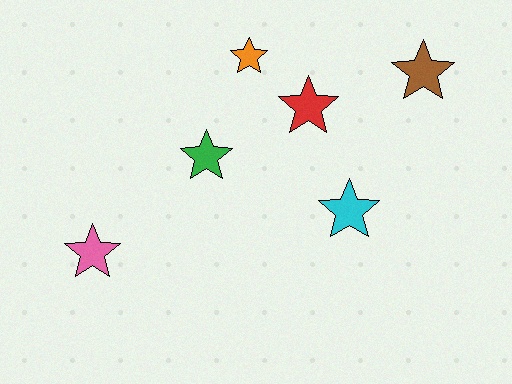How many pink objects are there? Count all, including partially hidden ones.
There is 1 pink object.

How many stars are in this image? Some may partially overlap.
There are 6 stars.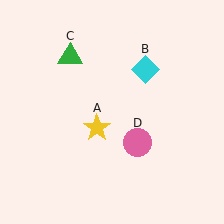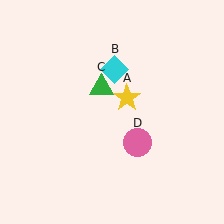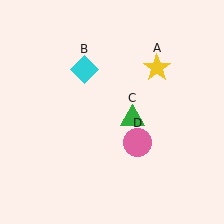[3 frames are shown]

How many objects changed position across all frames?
3 objects changed position: yellow star (object A), cyan diamond (object B), green triangle (object C).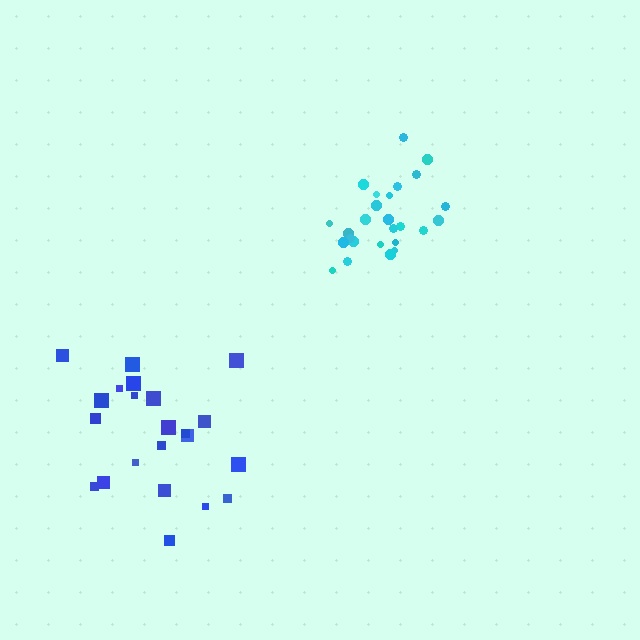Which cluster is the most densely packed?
Cyan.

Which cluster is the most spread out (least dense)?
Blue.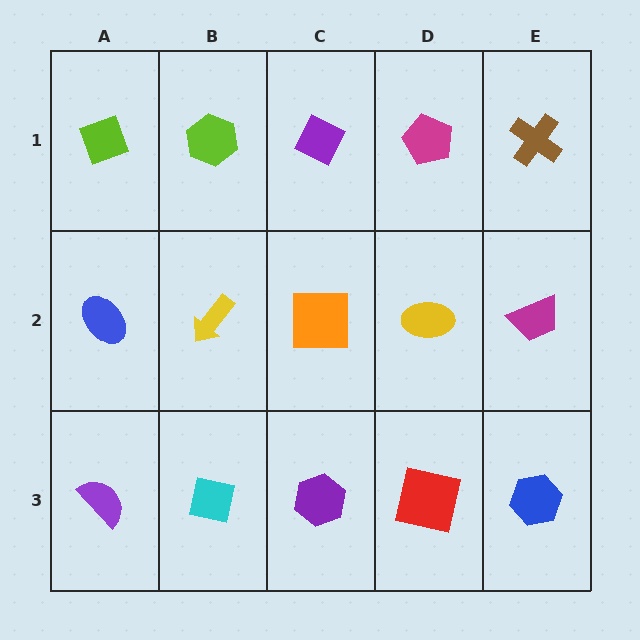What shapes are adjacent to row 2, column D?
A magenta pentagon (row 1, column D), a red square (row 3, column D), an orange square (row 2, column C), a magenta trapezoid (row 2, column E).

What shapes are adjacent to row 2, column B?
A lime hexagon (row 1, column B), a cyan square (row 3, column B), a blue ellipse (row 2, column A), an orange square (row 2, column C).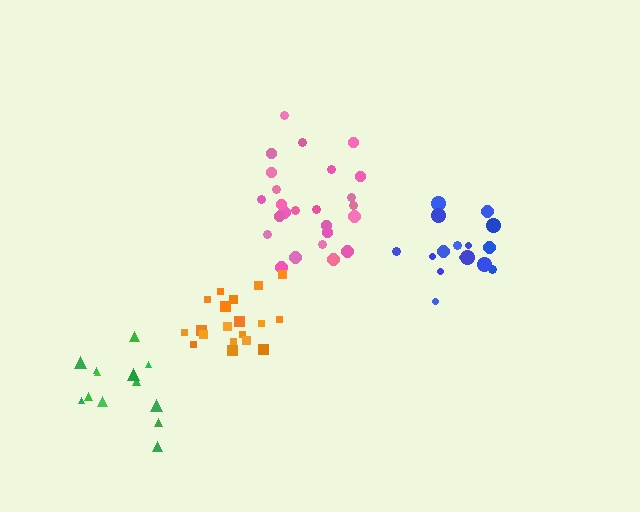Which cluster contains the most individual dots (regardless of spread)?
Pink (25).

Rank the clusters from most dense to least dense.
orange, blue, green, pink.